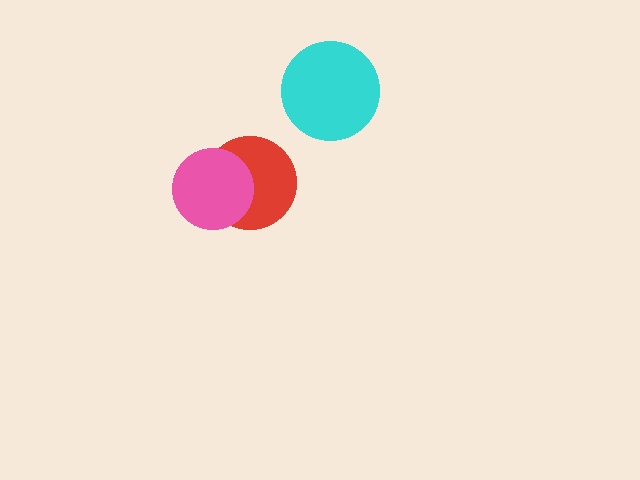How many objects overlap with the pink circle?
1 object overlaps with the pink circle.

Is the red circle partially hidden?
Yes, it is partially covered by another shape.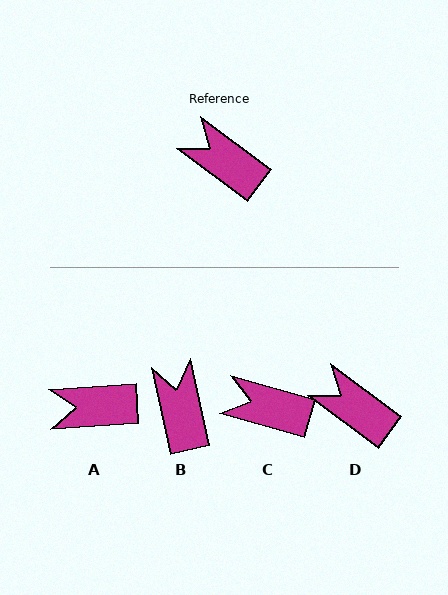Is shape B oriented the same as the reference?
No, it is off by about 41 degrees.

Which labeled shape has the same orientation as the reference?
D.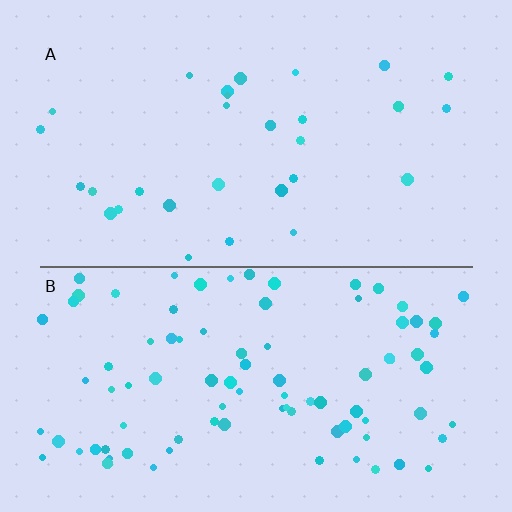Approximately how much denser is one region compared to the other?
Approximately 3.0× — region B over region A.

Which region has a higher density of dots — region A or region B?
B (the bottom).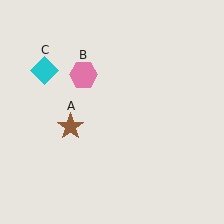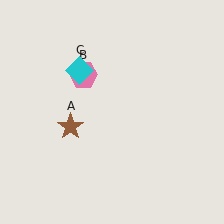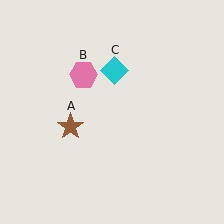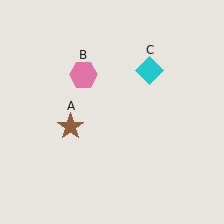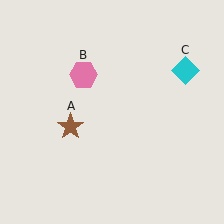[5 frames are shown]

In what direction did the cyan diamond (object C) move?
The cyan diamond (object C) moved right.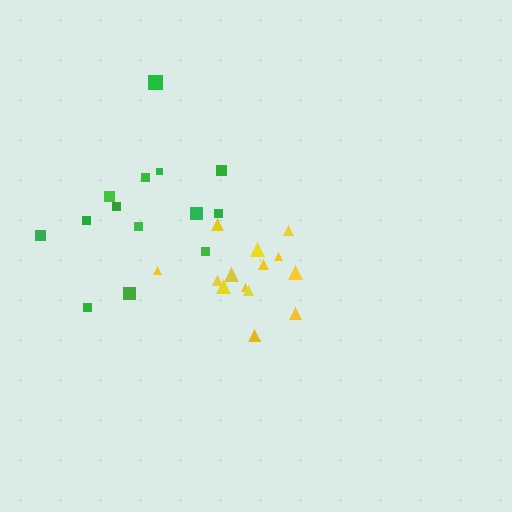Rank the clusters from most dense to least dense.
yellow, green.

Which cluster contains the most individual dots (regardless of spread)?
Yellow (15).